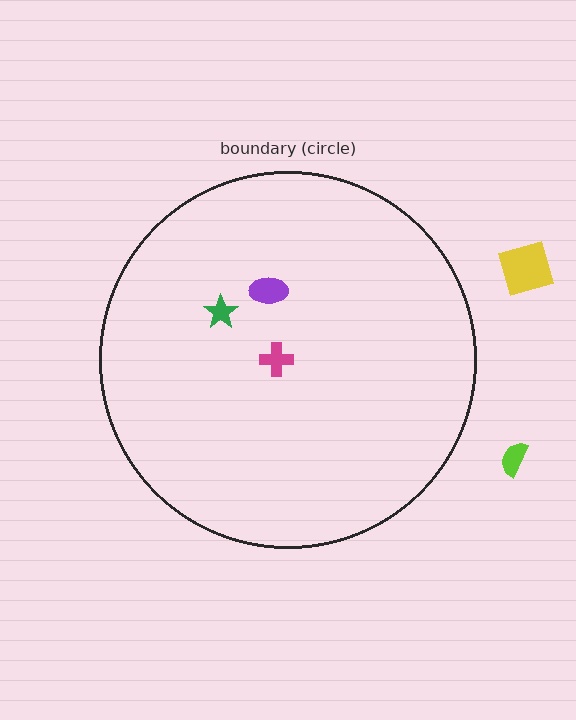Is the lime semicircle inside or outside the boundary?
Outside.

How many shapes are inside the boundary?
3 inside, 2 outside.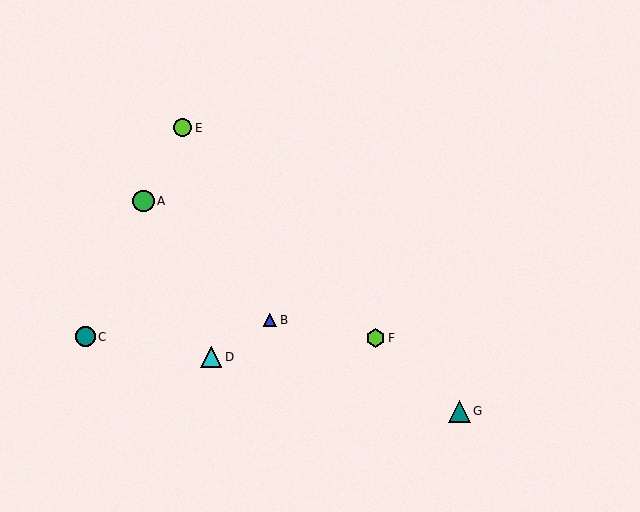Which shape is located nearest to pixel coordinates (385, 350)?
The lime hexagon (labeled F) at (376, 338) is nearest to that location.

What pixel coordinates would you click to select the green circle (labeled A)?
Click at (143, 201) to select the green circle A.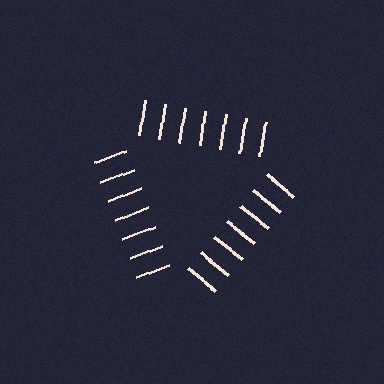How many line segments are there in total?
21 — 7 along each of the 3 edges.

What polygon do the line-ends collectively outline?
An illusory triangle — the line segments terminate on its edges but no continuous stroke is drawn.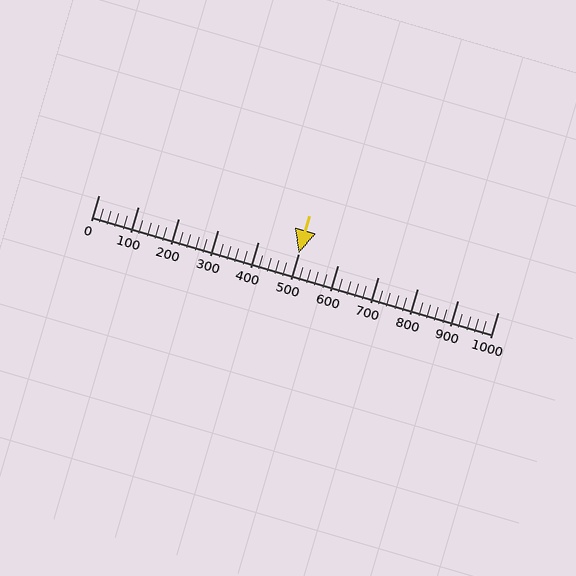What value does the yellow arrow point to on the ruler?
The yellow arrow points to approximately 500.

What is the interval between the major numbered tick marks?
The major tick marks are spaced 100 units apart.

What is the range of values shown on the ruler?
The ruler shows values from 0 to 1000.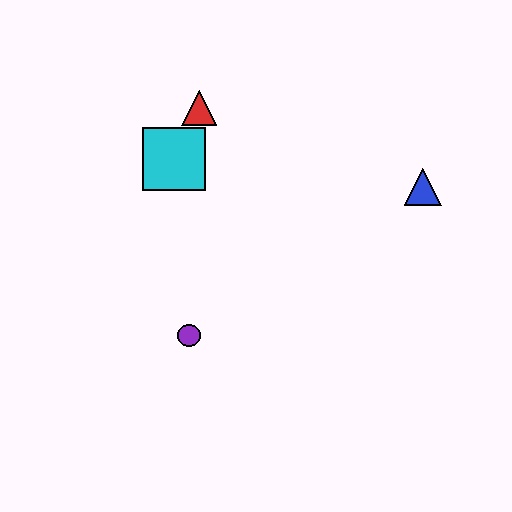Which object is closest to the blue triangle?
The red triangle is closest to the blue triangle.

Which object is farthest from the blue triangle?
The purple circle is farthest from the blue triangle.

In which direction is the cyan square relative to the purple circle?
The cyan square is above the purple circle.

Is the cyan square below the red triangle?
Yes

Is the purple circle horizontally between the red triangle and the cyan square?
Yes